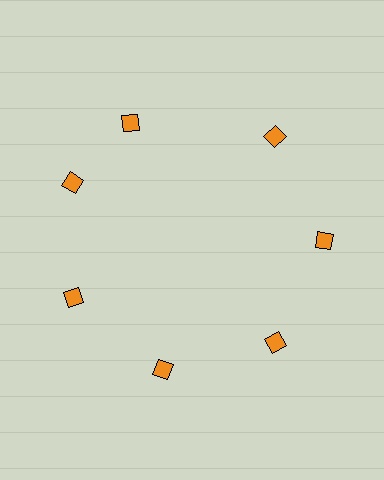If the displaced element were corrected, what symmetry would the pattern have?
It would have 7-fold rotational symmetry — the pattern would map onto itself every 51 degrees.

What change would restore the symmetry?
The symmetry would be restored by rotating it back into even spacing with its neighbors so that all 7 diamonds sit at equal angles and equal distance from the center.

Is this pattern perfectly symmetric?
No. The 7 orange diamonds are arranged in a ring, but one element near the 12 o'clock position is rotated out of alignment along the ring, breaking the 7-fold rotational symmetry.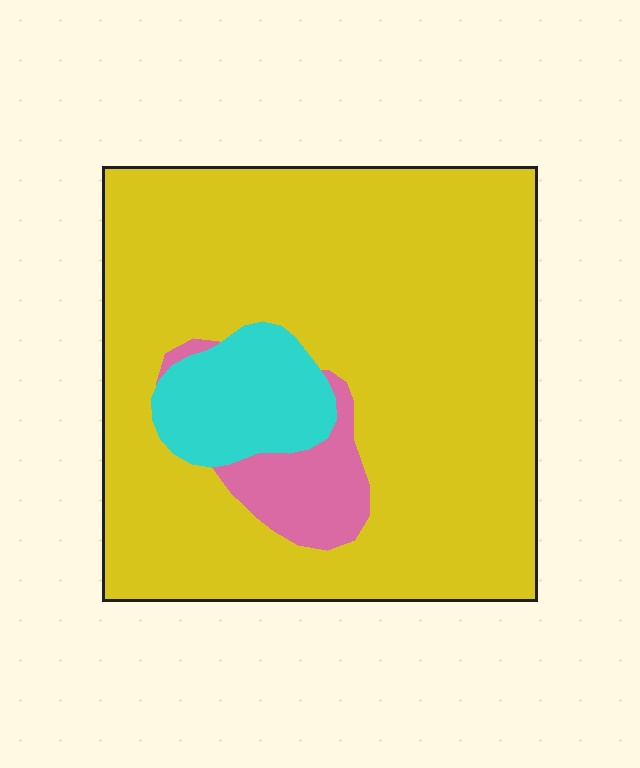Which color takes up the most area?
Yellow, at roughly 85%.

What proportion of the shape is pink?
Pink covers 7% of the shape.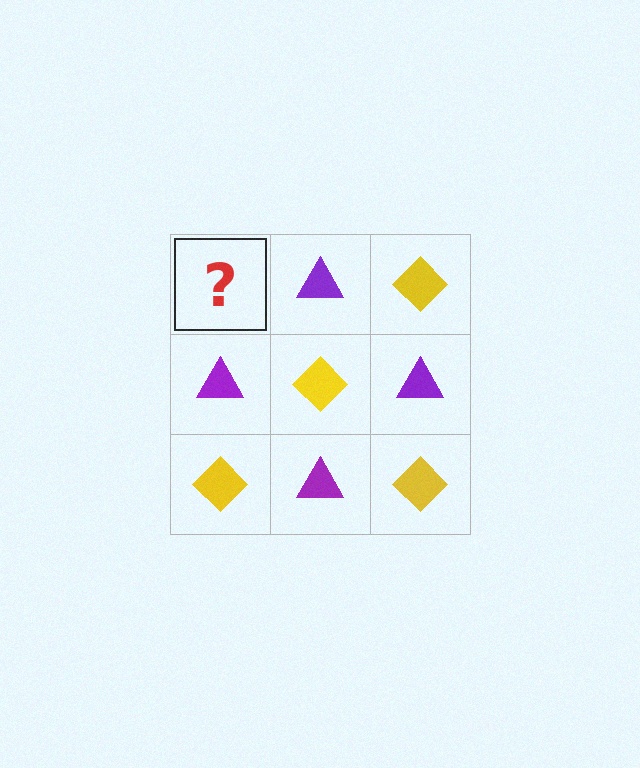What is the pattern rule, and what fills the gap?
The rule is that it alternates yellow diamond and purple triangle in a checkerboard pattern. The gap should be filled with a yellow diamond.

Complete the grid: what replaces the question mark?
The question mark should be replaced with a yellow diamond.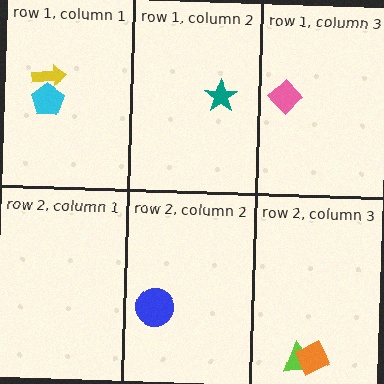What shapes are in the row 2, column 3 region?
The lime triangle, the orange square.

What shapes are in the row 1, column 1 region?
The cyan pentagon, the yellow arrow.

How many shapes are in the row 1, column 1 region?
2.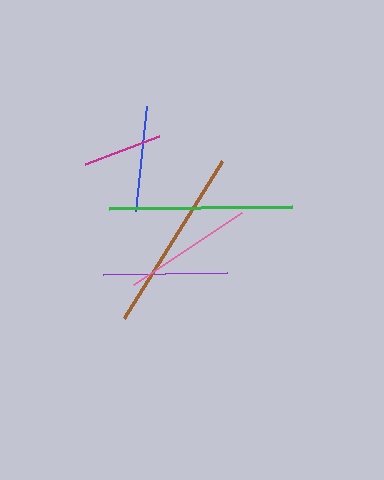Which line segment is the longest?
The brown line is the longest at approximately 185 pixels.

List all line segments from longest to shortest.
From longest to shortest: brown, green, pink, purple, blue, magenta.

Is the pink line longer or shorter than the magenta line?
The pink line is longer than the magenta line.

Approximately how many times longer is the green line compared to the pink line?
The green line is approximately 1.4 times the length of the pink line.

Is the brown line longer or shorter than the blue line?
The brown line is longer than the blue line.